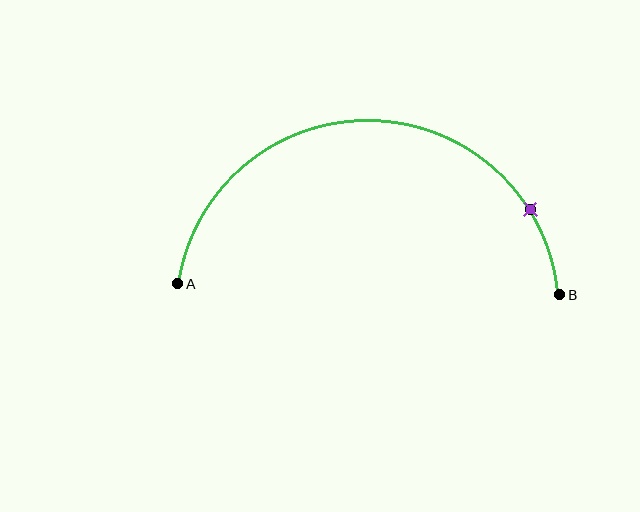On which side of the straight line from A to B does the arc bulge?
The arc bulges above the straight line connecting A and B.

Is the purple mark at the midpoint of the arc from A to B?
No. The purple mark lies on the arc but is closer to endpoint B. The arc midpoint would be at the point on the curve equidistant along the arc from both A and B.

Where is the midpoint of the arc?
The arc midpoint is the point on the curve farthest from the straight line joining A and B. It sits above that line.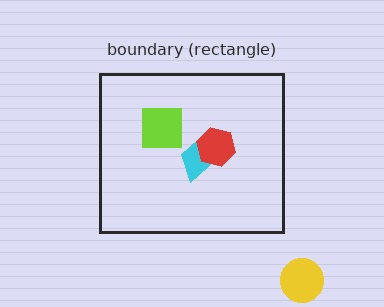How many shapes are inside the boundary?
3 inside, 1 outside.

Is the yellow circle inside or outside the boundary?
Outside.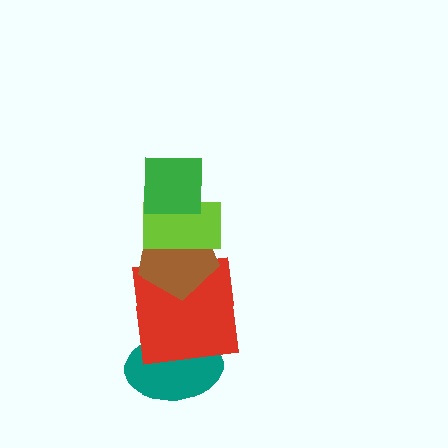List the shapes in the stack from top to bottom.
From top to bottom: the green square, the lime rectangle, the brown pentagon, the red square, the teal ellipse.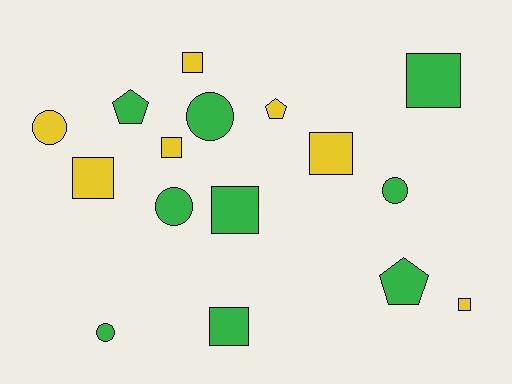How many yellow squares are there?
There are 5 yellow squares.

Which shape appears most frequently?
Square, with 8 objects.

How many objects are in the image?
There are 16 objects.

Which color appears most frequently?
Green, with 9 objects.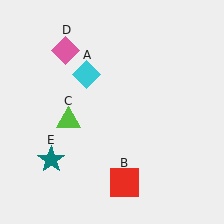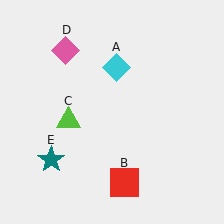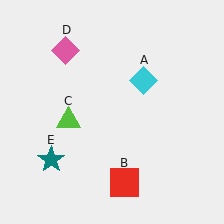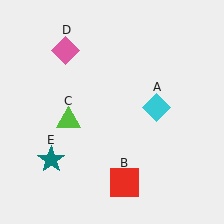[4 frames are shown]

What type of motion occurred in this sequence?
The cyan diamond (object A) rotated clockwise around the center of the scene.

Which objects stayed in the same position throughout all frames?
Red square (object B) and lime triangle (object C) and pink diamond (object D) and teal star (object E) remained stationary.